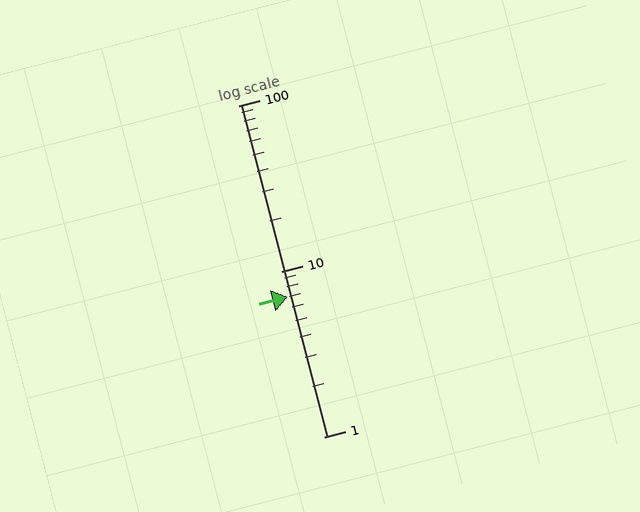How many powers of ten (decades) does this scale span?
The scale spans 2 decades, from 1 to 100.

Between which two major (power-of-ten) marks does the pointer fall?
The pointer is between 1 and 10.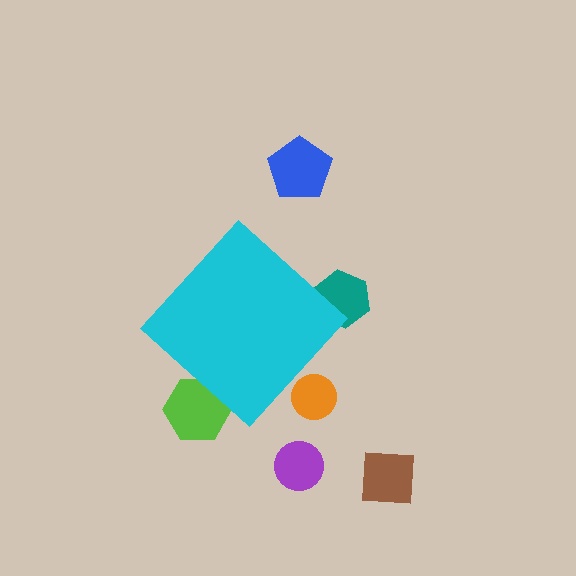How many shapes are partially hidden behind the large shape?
3 shapes are partially hidden.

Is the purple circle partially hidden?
No, the purple circle is fully visible.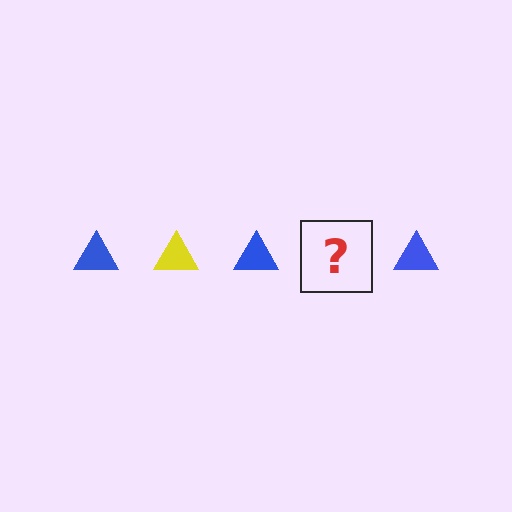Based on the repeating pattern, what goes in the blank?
The blank should be a yellow triangle.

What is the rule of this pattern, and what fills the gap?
The rule is that the pattern cycles through blue, yellow triangles. The gap should be filled with a yellow triangle.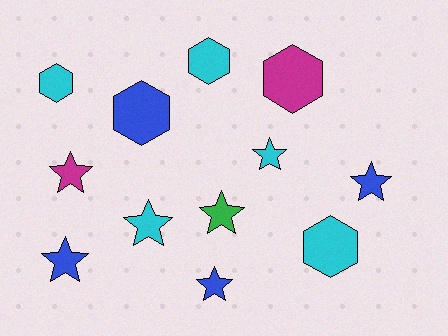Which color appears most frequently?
Cyan, with 5 objects.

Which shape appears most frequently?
Star, with 7 objects.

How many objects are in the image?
There are 12 objects.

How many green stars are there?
There is 1 green star.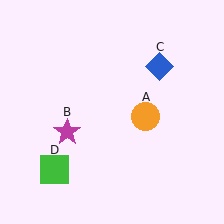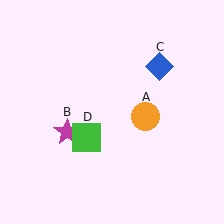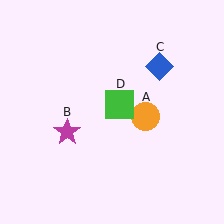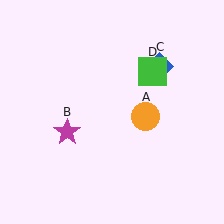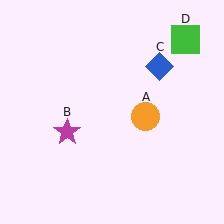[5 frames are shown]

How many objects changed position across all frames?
1 object changed position: green square (object D).